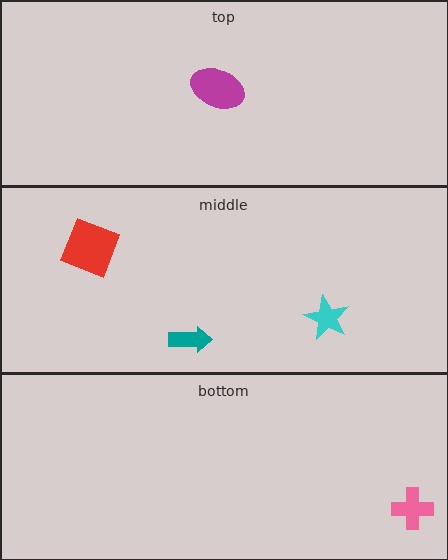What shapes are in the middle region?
The teal arrow, the cyan star, the red square.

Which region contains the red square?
The middle region.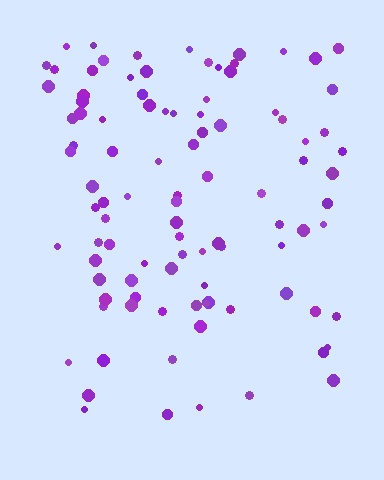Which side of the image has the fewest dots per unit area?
The bottom.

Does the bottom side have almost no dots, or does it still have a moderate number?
Still a moderate number, just noticeably fewer than the top.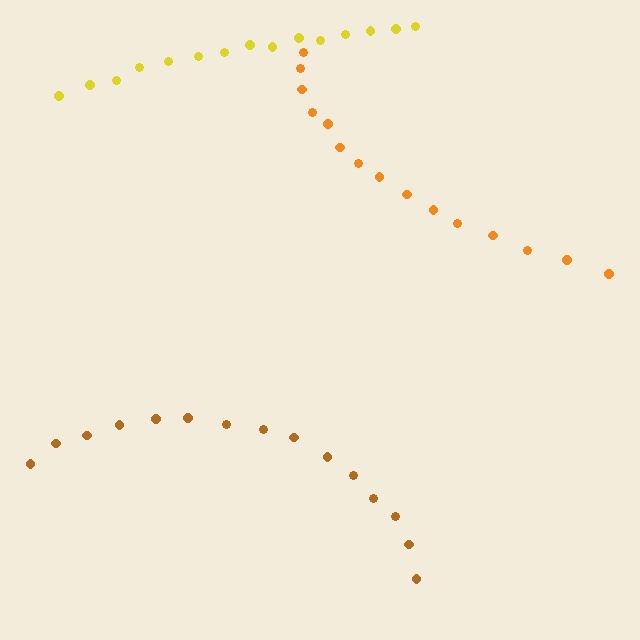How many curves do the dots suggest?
There are 3 distinct paths.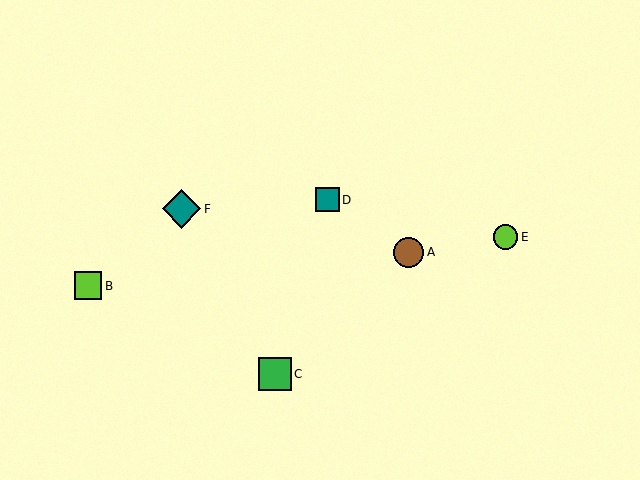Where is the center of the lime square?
The center of the lime square is at (88, 286).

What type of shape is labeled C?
Shape C is a green square.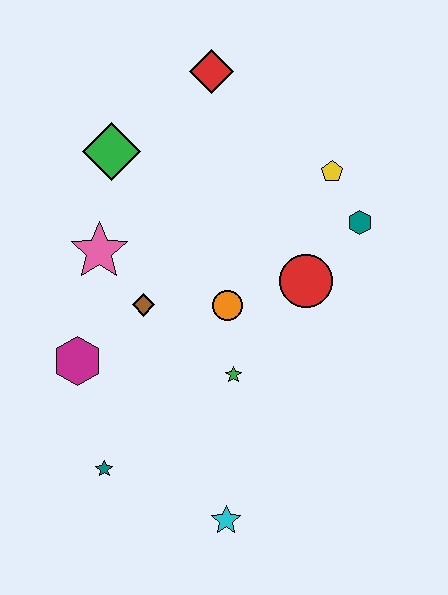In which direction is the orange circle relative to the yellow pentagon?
The orange circle is below the yellow pentagon.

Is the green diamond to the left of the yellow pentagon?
Yes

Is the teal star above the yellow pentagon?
No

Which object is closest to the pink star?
The brown diamond is closest to the pink star.